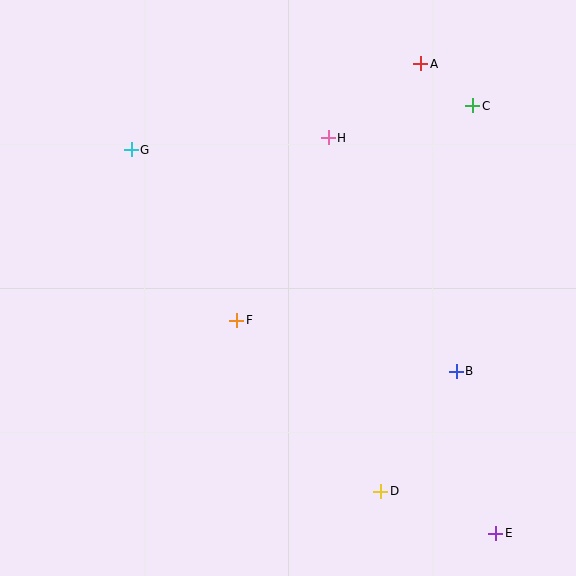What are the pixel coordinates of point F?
Point F is at (237, 320).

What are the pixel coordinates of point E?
Point E is at (496, 533).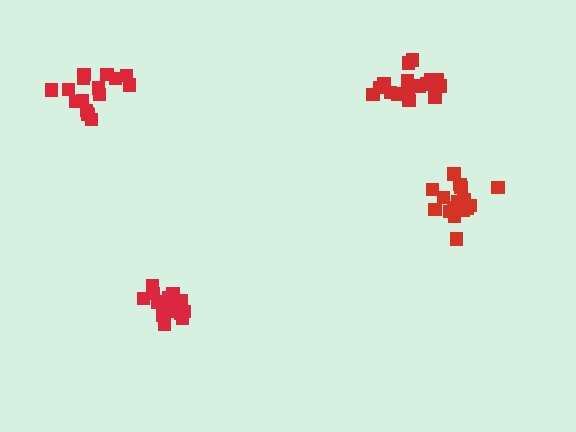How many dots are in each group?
Group 1: 18 dots, Group 2: 16 dots, Group 3: 16 dots, Group 4: 17 dots (67 total).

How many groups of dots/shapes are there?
There are 4 groups.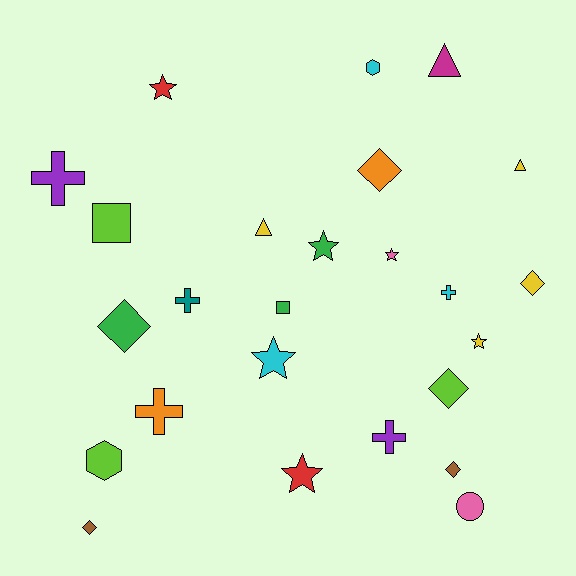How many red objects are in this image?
There are 2 red objects.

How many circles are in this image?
There is 1 circle.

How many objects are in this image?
There are 25 objects.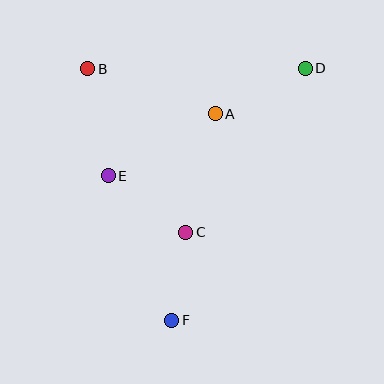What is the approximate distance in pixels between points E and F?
The distance between E and F is approximately 158 pixels.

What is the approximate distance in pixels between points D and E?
The distance between D and E is approximately 225 pixels.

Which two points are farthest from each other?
Points D and F are farthest from each other.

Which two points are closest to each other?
Points C and F are closest to each other.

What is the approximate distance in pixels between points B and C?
The distance between B and C is approximately 190 pixels.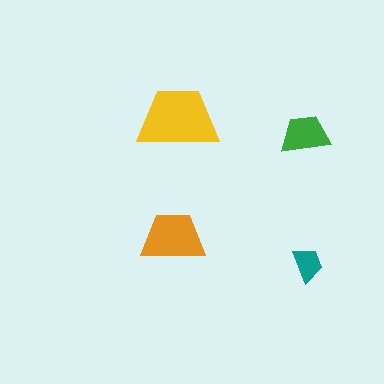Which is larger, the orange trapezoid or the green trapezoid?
The orange one.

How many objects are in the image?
There are 4 objects in the image.